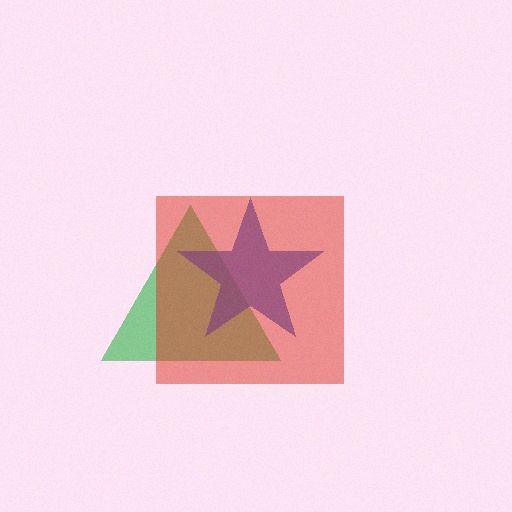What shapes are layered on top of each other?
The layered shapes are: a green triangle, a blue star, a red square.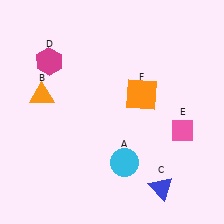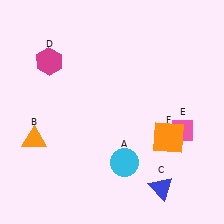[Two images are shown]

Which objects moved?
The objects that moved are: the orange triangle (B), the orange square (F).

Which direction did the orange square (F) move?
The orange square (F) moved down.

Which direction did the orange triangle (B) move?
The orange triangle (B) moved down.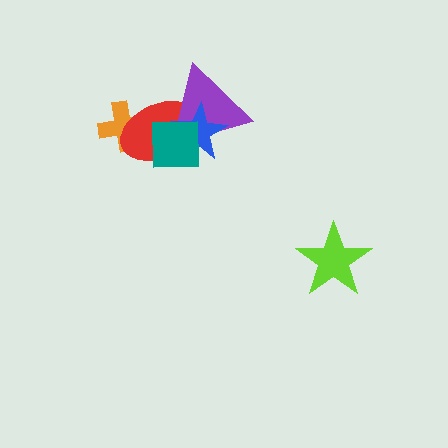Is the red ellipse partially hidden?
Yes, it is partially covered by another shape.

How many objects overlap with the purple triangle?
3 objects overlap with the purple triangle.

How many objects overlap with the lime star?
0 objects overlap with the lime star.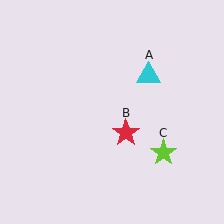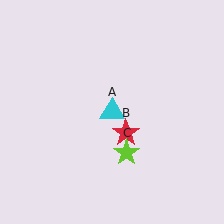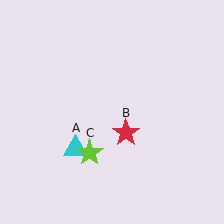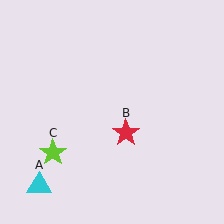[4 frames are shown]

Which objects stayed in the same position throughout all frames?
Red star (object B) remained stationary.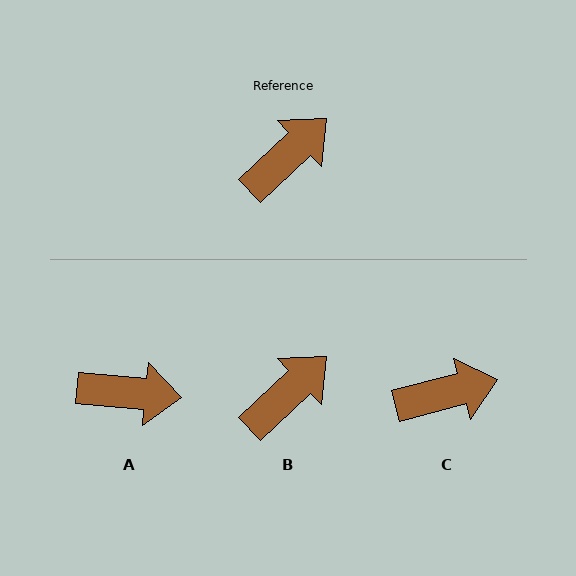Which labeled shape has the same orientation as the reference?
B.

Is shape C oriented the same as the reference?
No, it is off by about 29 degrees.